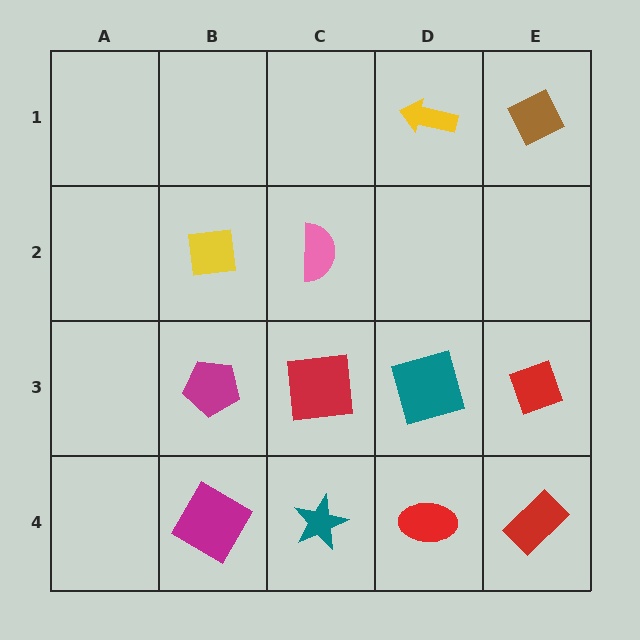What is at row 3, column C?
A red square.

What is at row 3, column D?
A teal square.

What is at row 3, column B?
A magenta pentagon.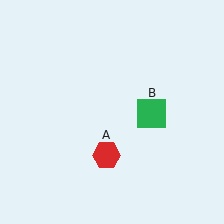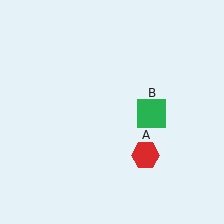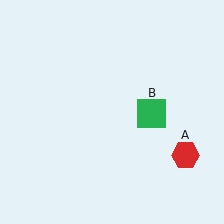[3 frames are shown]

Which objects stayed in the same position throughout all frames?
Green square (object B) remained stationary.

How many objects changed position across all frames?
1 object changed position: red hexagon (object A).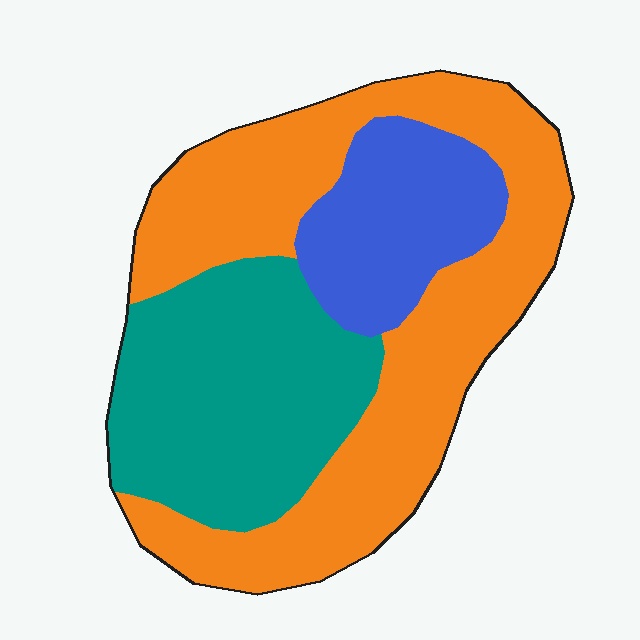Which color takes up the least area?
Blue, at roughly 20%.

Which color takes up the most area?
Orange, at roughly 50%.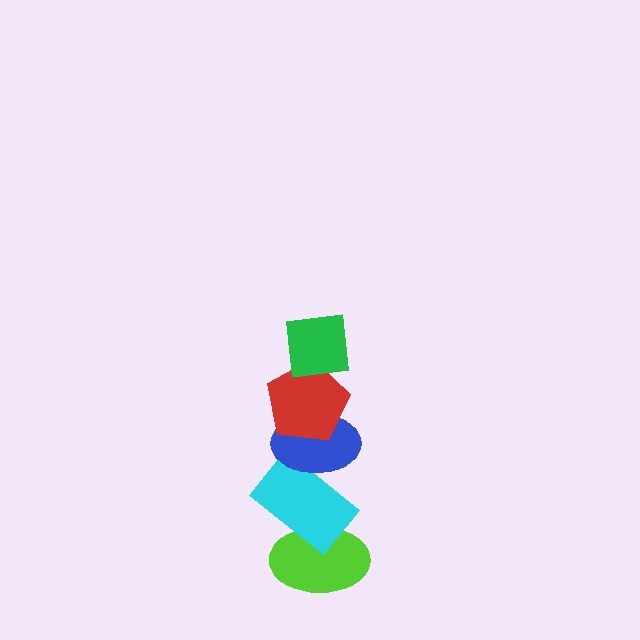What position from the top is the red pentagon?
The red pentagon is 2nd from the top.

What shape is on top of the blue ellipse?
The red pentagon is on top of the blue ellipse.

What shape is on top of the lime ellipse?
The cyan rectangle is on top of the lime ellipse.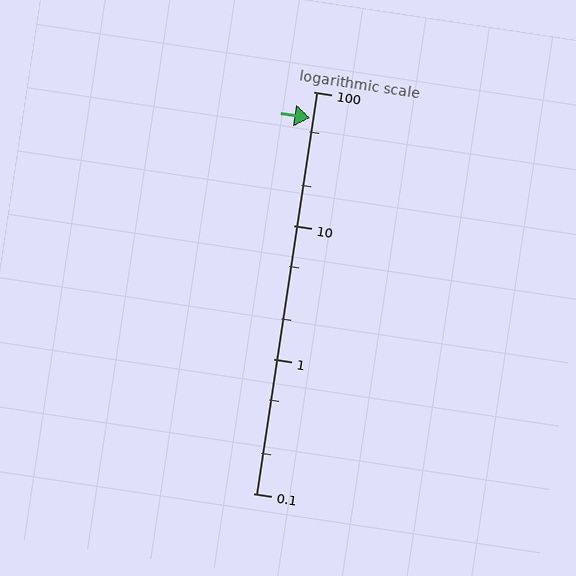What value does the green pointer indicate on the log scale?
The pointer indicates approximately 64.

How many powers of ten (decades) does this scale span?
The scale spans 3 decades, from 0.1 to 100.